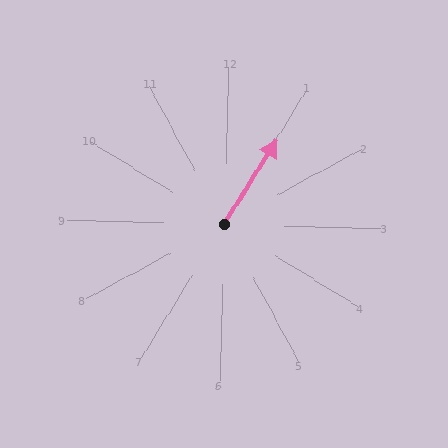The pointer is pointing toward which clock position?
Roughly 1 o'clock.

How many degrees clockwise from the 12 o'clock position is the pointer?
Approximately 31 degrees.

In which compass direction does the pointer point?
Northeast.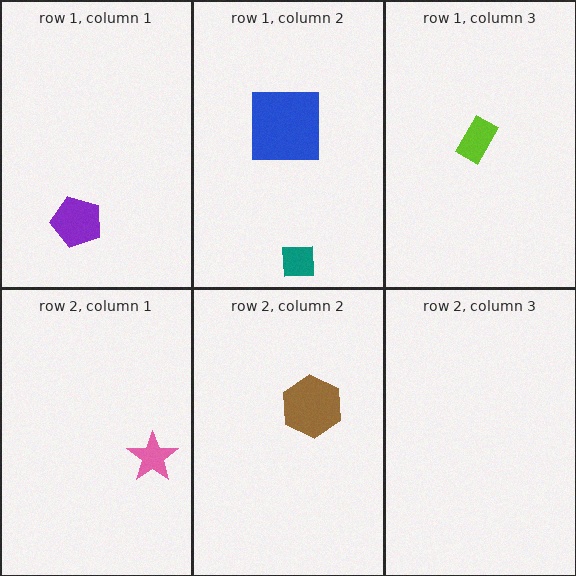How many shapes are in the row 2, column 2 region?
1.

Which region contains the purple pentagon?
The row 1, column 1 region.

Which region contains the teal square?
The row 1, column 2 region.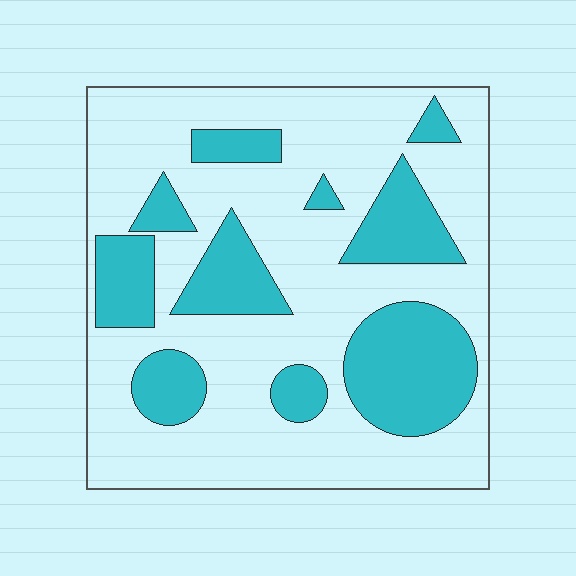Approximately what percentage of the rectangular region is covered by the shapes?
Approximately 30%.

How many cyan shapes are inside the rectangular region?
10.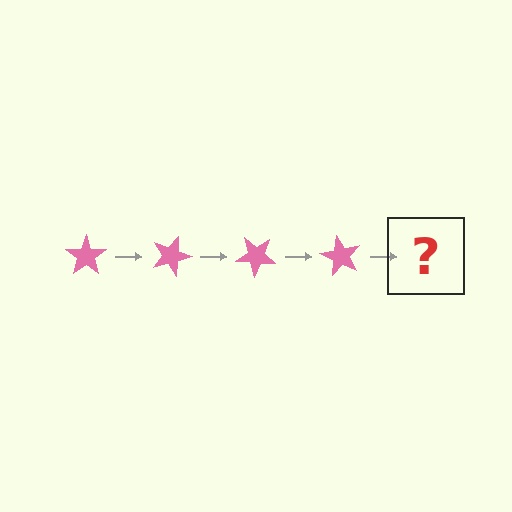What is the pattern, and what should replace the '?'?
The pattern is that the star rotates 20 degrees each step. The '?' should be a pink star rotated 80 degrees.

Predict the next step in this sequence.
The next step is a pink star rotated 80 degrees.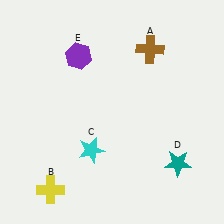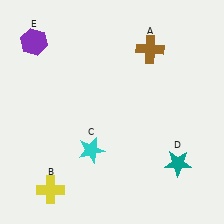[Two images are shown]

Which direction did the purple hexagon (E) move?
The purple hexagon (E) moved left.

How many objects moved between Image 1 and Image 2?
1 object moved between the two images.